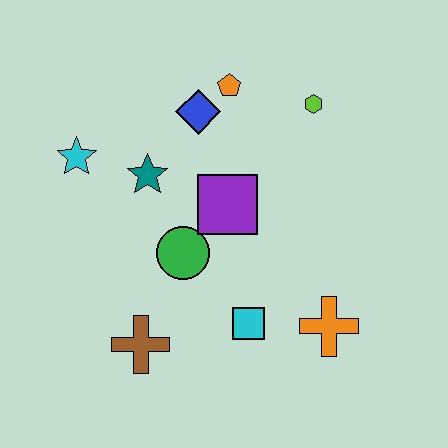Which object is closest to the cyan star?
The teal star is closest to the cyan star.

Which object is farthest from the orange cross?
The cyan star is farthest from the orange cross.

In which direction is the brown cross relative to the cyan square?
The brown cross is to the left of the cyan square.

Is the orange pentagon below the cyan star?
No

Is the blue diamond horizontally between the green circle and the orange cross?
Yes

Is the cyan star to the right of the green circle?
No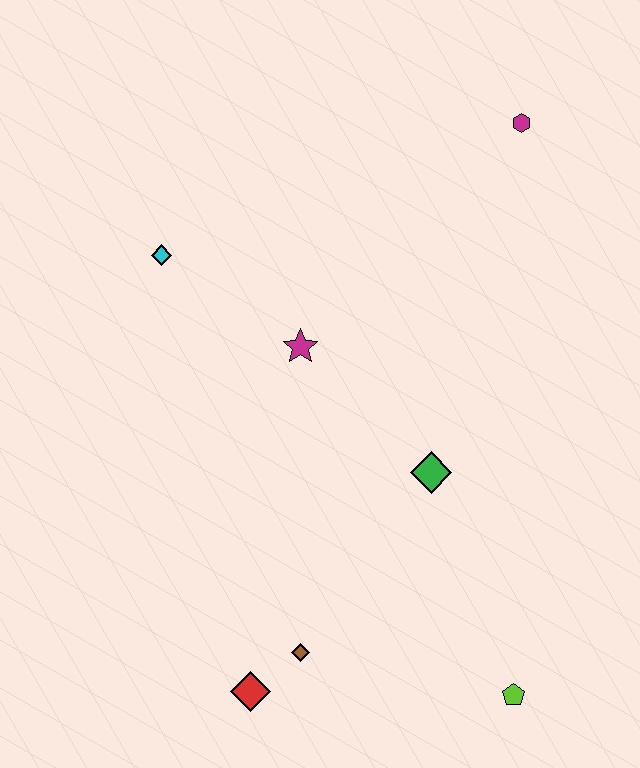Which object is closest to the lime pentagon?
The brown diamond is closest to the lime pentagon.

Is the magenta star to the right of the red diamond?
Yes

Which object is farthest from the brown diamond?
The magenta hexagon is farthest from the brown diamond.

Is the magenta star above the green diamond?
Yes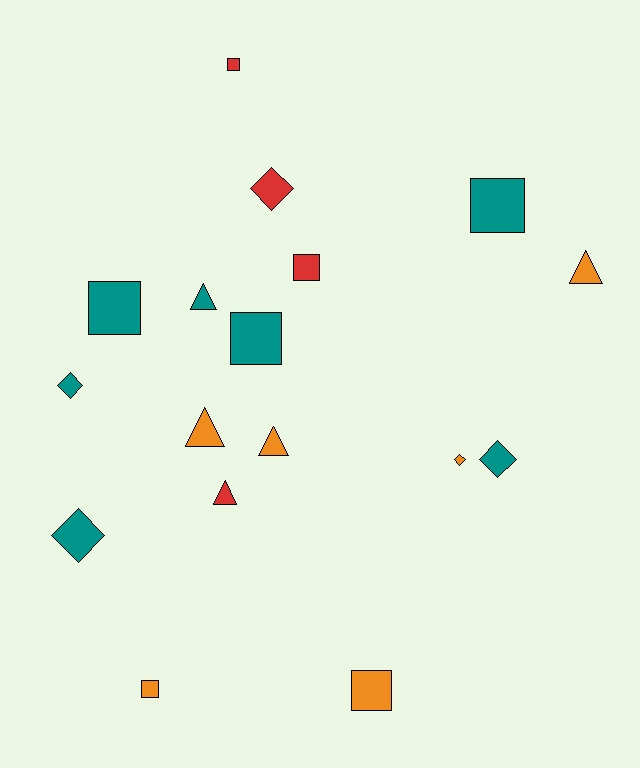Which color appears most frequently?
Teal, with 7 objects.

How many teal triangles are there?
There is 1 teal triangle.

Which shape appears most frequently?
Square, with 7 objects.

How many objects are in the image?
There are 17 objects.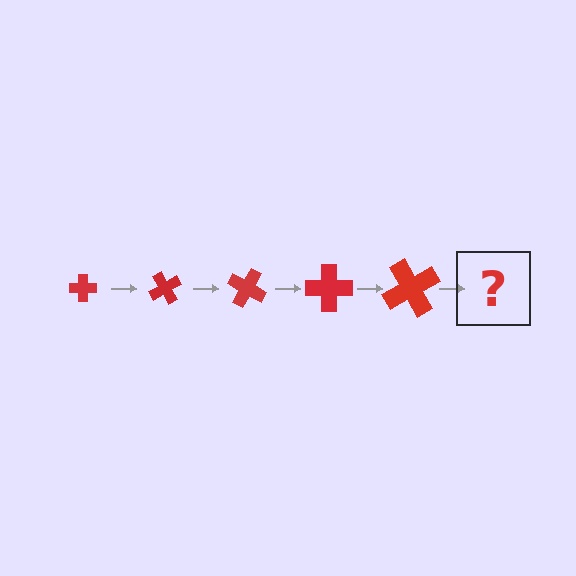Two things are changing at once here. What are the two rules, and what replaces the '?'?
The two rules are that the cross grows larger each step and it rotates 60 degrees each step. The '?' should be a cross, larger than the previous one and rotated 300 degrees from the start.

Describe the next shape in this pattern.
It should be a cross, larger than the previous one and rotated 300 degrees from the start.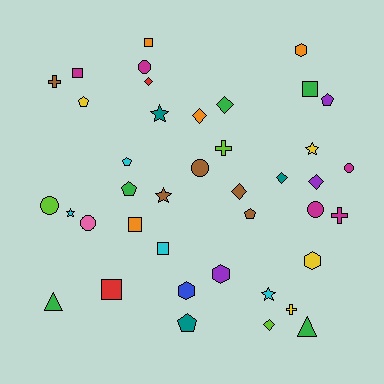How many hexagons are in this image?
There are 4 hexagons.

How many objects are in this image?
There are 40 objects.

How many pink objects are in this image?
There is 1 pink object.